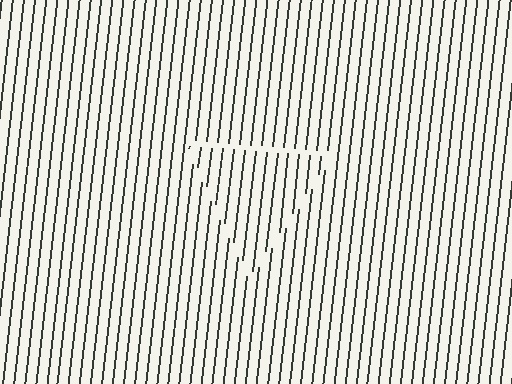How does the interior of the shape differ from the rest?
The interior of the shape contains the same grating, shifted by half a period — the contour is defined by the phase discontinuity where line-ends from the inner and outer gratings abut.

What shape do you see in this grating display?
An illusory triangle. The interior of the shape contains the same grating, shifted by half a period — the contour is defined by the phase discontinuity where line-ends from the inner and outer gratings abut.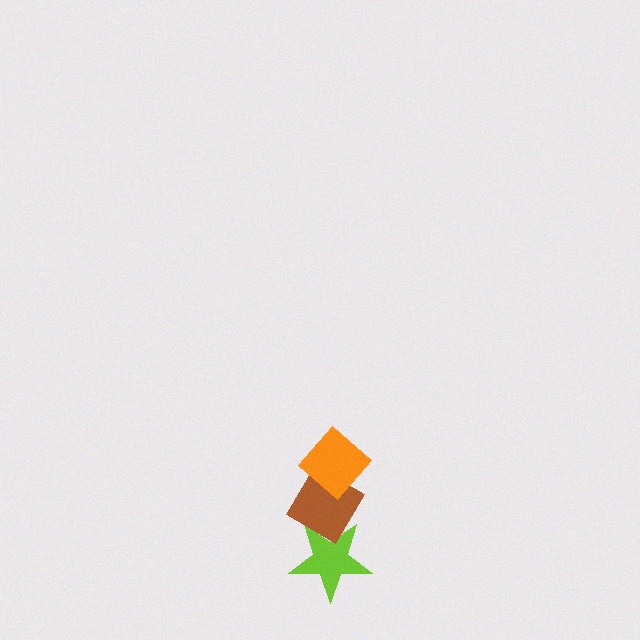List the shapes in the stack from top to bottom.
From top to bottom: the orange diamond, the brown diamond, the lime star.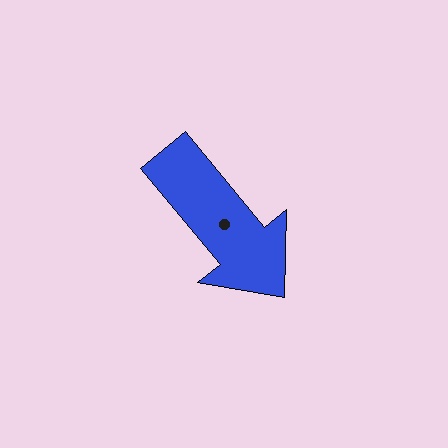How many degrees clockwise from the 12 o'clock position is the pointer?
Approximately 141 degrees.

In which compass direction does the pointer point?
Southeast.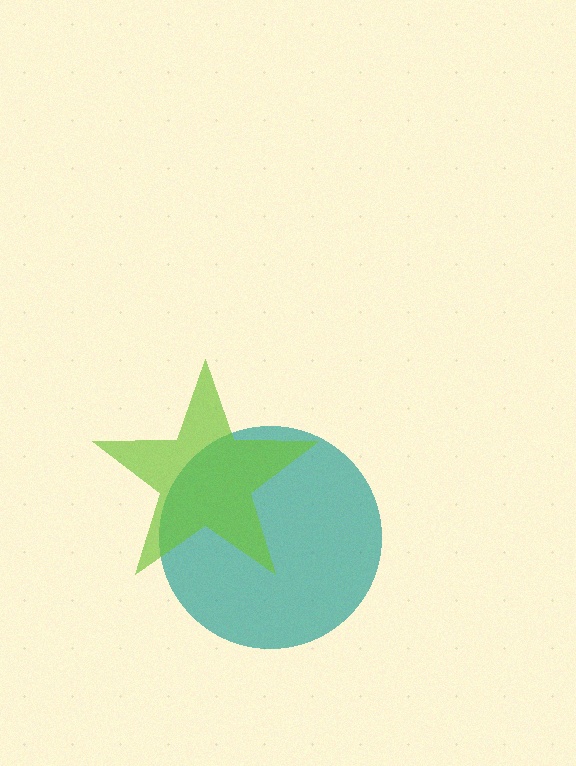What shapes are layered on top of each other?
The layered shapes are: a teal circle, a lime star.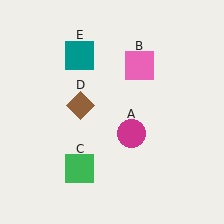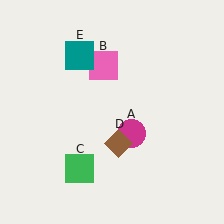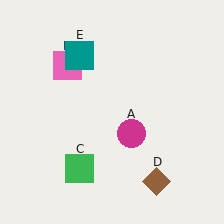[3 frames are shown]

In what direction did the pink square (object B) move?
The pink square (object B) moved left.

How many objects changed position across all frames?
2 objects changed position: pink square (object B), brown diamond (object D).